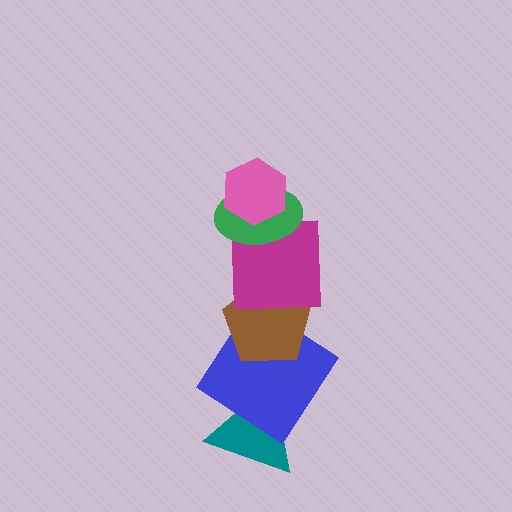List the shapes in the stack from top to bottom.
From top to bottom: the pink hexagon, the green ellipse, the magenta square, the brown pentagon, the blue diamond, the teal triangle.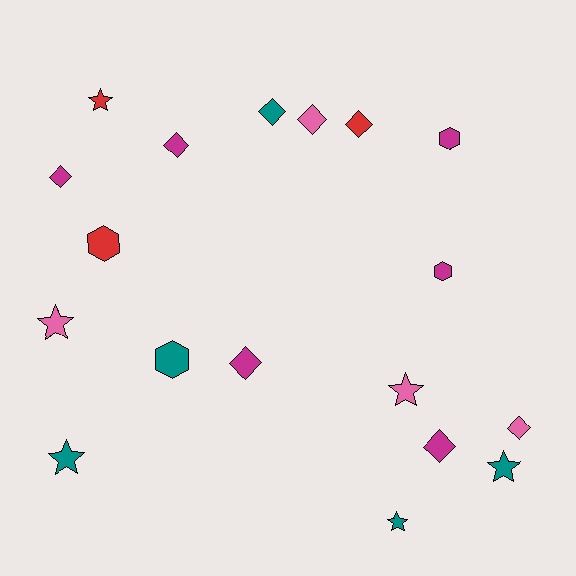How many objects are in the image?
There are 18 objects.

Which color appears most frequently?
Magenta, with 6 objects.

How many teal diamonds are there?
There is 1 teal diamond.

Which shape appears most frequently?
Diamond, with 8 objects.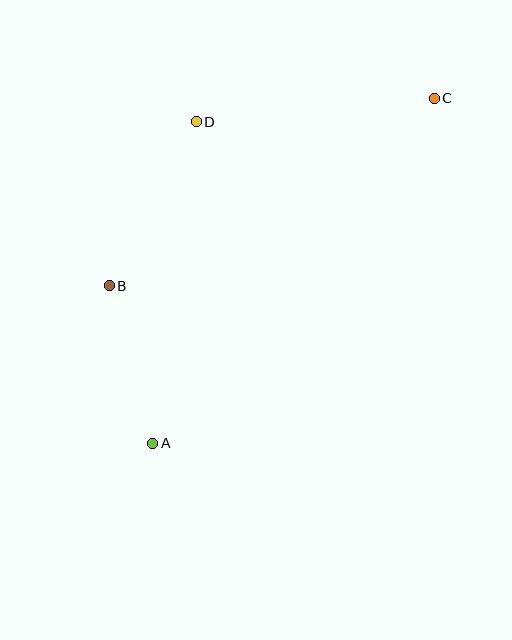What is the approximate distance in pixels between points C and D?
The distance between C and D is approximately 239 pixels.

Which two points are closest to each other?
Points A and B are closest to each other.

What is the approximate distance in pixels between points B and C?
The distance between B and C is approximately 375 pixels.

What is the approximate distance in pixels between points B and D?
The distance between B and D is approximately 186 pixels.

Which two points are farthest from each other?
Points A and C are farthest from each other.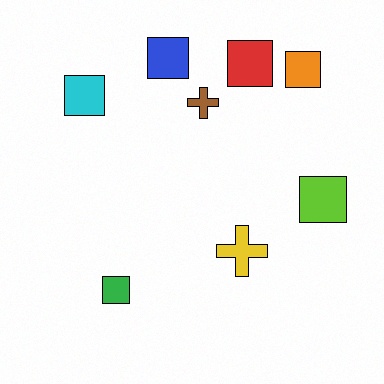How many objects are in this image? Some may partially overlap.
There are 8 objects.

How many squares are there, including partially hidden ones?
There are 6 squares.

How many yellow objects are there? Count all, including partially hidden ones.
There is 1 yellow object.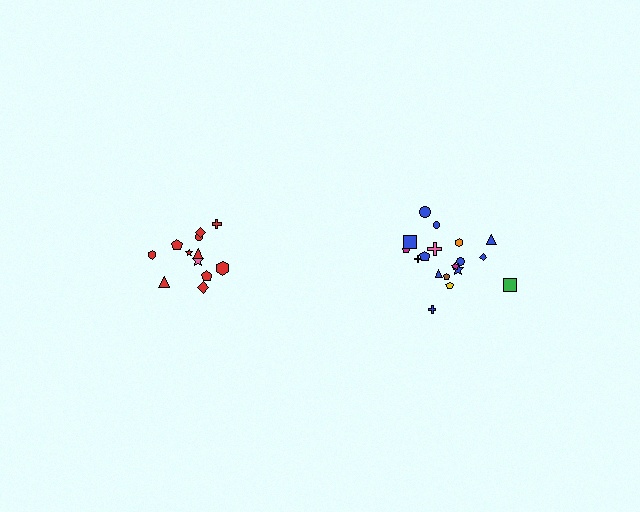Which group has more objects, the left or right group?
The right group.